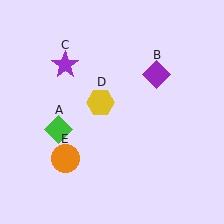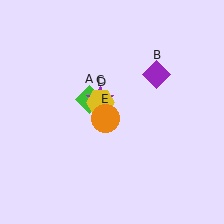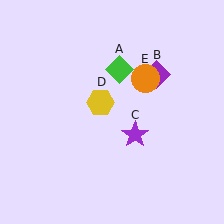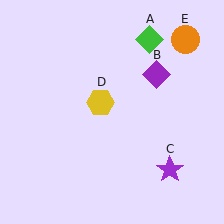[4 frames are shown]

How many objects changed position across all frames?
3 objects changed position: green diamond (object A), purple star (object C), orange circle (object E).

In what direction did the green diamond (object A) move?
The green diamond (object A) moved up and to the right.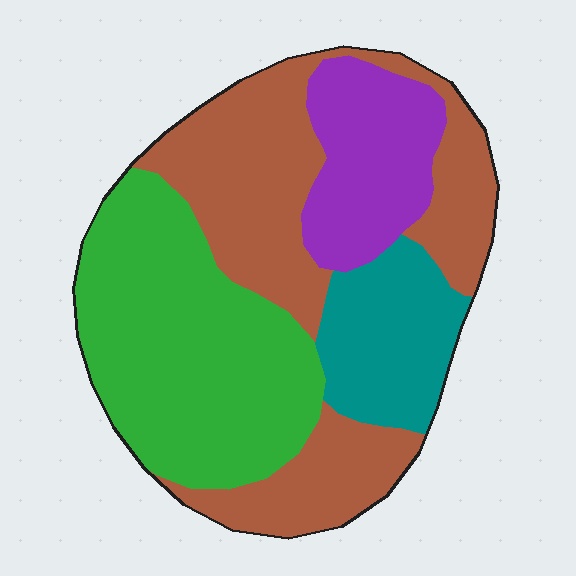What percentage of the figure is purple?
Purple covers around 15% of the figure.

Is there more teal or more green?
Green.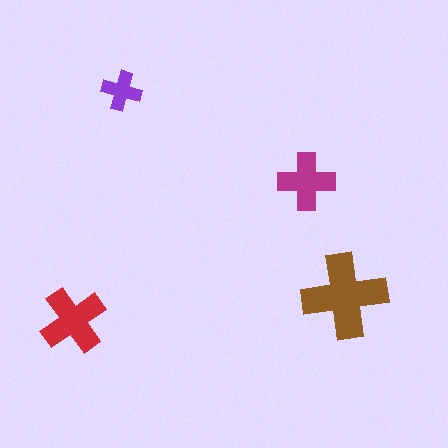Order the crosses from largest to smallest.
the brown one, the red one, the magenta one, the purple one.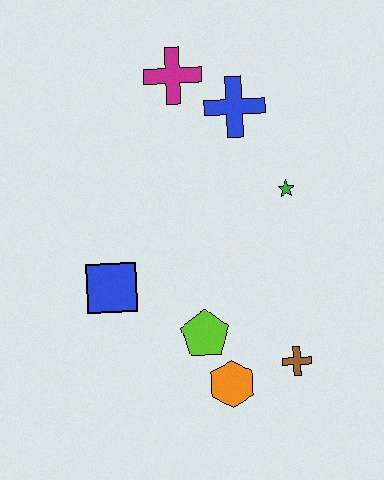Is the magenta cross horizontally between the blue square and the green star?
Yes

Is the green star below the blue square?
No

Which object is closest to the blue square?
The lime pentagon is closest to the blue square.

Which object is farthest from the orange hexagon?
The magenta cross is farthest from the orange hexagon.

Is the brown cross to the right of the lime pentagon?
Yes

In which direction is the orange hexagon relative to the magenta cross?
The orange hexagon is below the magenta cross.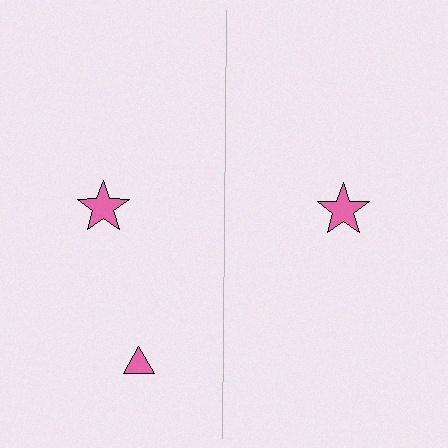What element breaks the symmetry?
A pink triangle is missing from the right side.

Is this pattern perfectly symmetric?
No, the pattern is not perfectly symmetric. A pink triangle is missing from the right side.